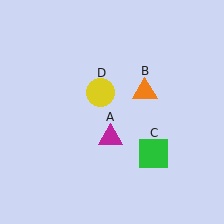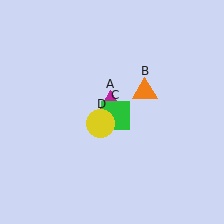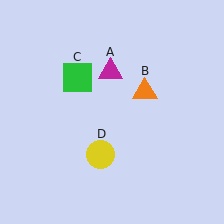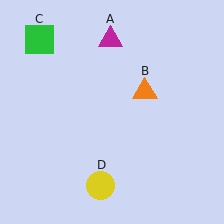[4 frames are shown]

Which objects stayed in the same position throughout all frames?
Orange triangle (object B) remained stationary.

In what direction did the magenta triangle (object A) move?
The magenta triangle (object A) moved up.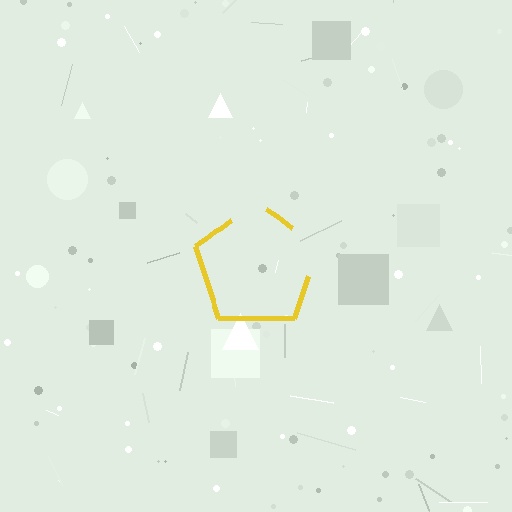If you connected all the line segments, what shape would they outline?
They would outline a pentagon.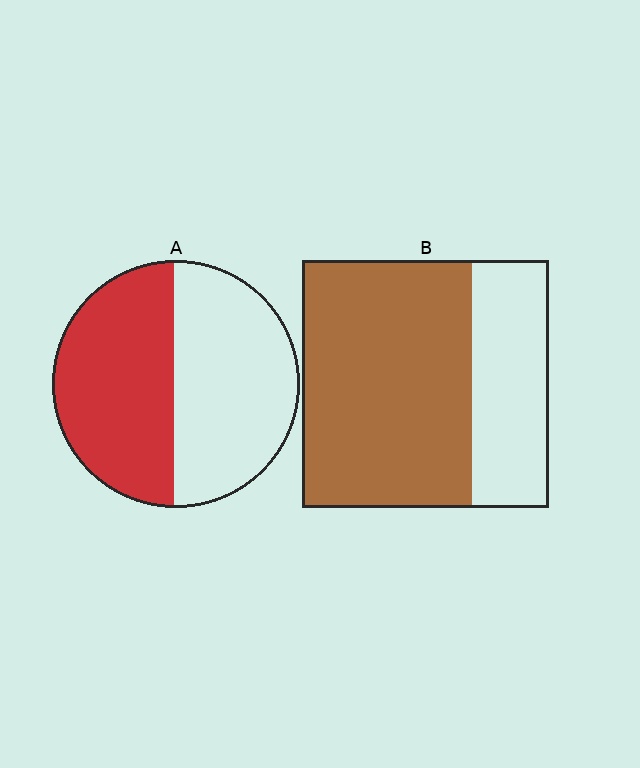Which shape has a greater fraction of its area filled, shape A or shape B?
Shape B.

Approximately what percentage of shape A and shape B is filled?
A is approximately 50% and B is approximately 70%.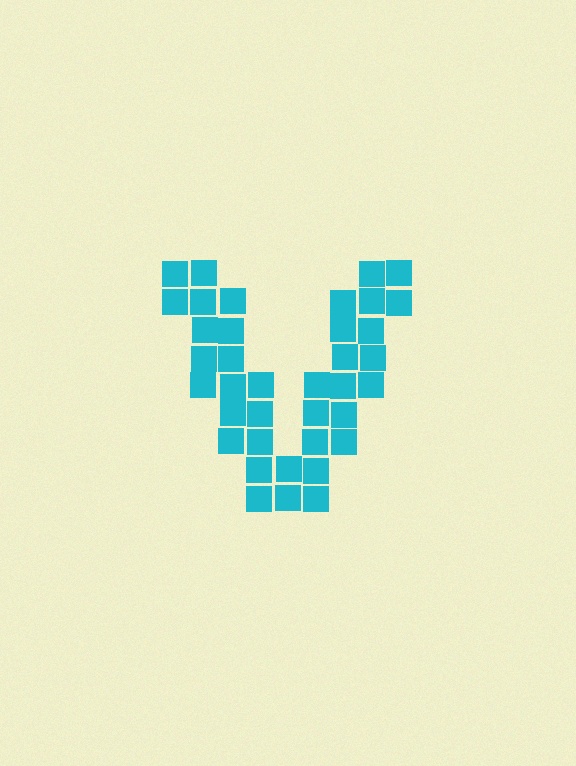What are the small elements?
The small elements are squares.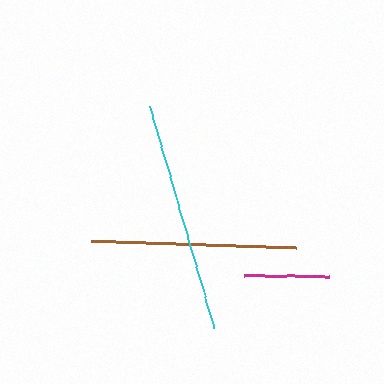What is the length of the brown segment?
The brown segment is approximately 205 pixels long.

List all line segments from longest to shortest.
From longest to shortest: cyan, brown, magenta.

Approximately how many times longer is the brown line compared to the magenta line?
The brown line is approximately 2.4 times the length of the magenta line.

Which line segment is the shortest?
The magenta line is the shortest at approximately 85 pixels.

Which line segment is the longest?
The cyan line is the longest at approximately 232 pixels.